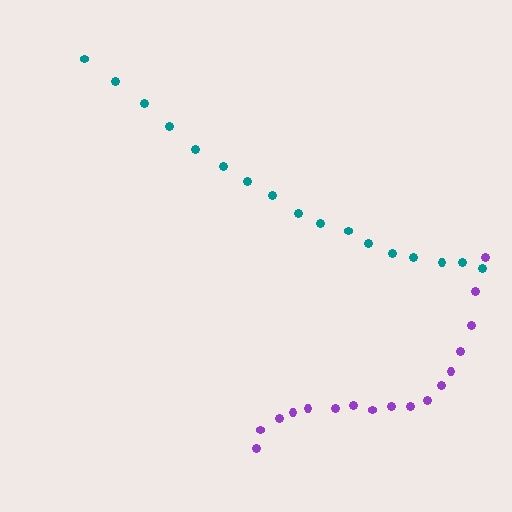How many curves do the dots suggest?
There are 2 distinct paths.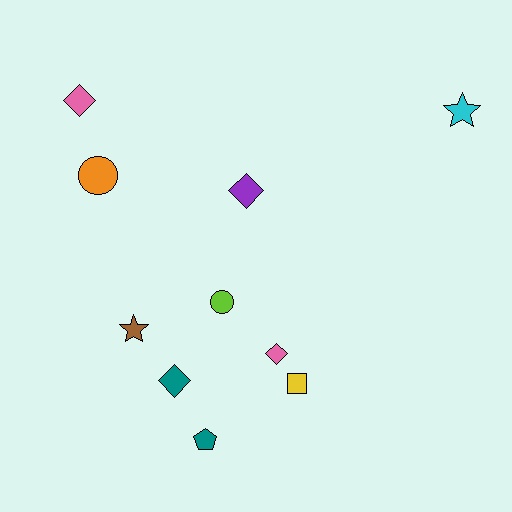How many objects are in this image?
There are 10 objects.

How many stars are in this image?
There are 2 stars.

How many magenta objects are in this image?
There are no magenta objects.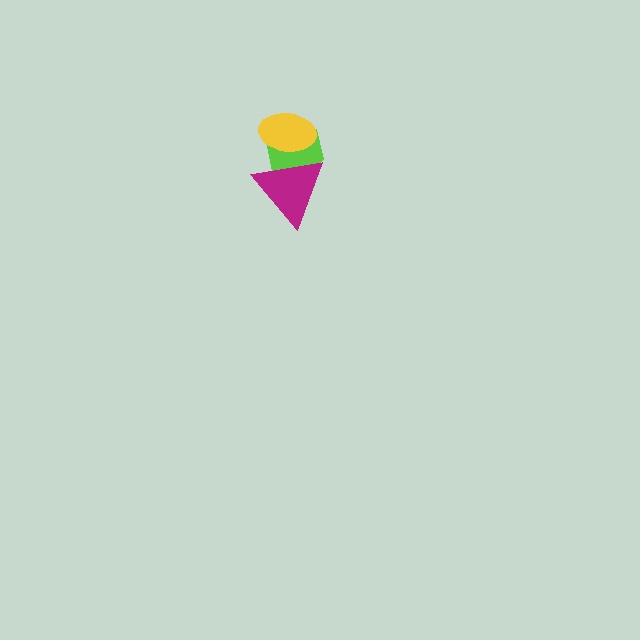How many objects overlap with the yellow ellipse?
2 objects overlap with the yellow ellipse.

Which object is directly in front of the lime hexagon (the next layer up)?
The yellow ellipse is directly in front of the lime hexagon.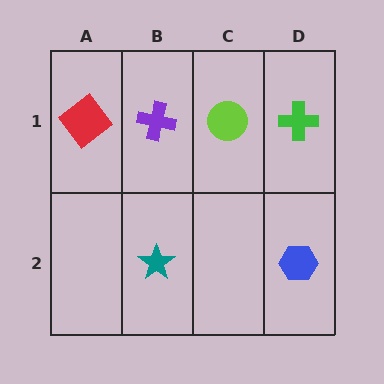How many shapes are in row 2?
2 shapes.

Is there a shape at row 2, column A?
No, that cell is empty.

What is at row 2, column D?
A blue hexagon.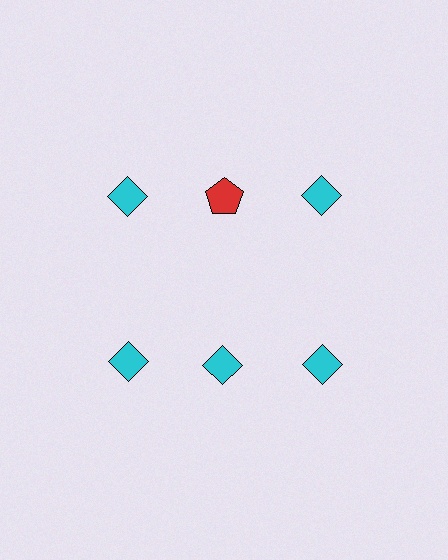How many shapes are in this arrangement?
There are 6 shapes arranged in a grid pattern.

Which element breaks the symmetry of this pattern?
The red pentagon in the top row, second from left column breaks the symmetry. All other shapes are cyan diamonds.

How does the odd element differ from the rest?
It differs in both color (red instead of cyan) and shape (pentagon instead of diamond).